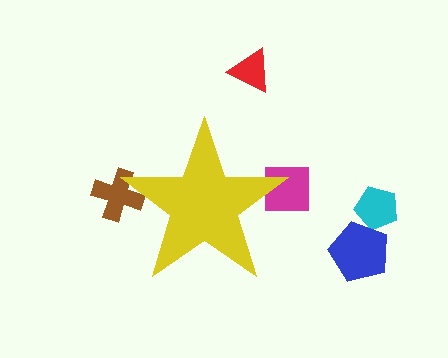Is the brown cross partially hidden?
Yes, the brown cross is partially hidden behind the yellow star.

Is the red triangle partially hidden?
No, the red triangle is fully visible.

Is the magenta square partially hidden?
Yes, the magenta square is partially hidden behind the yellow star.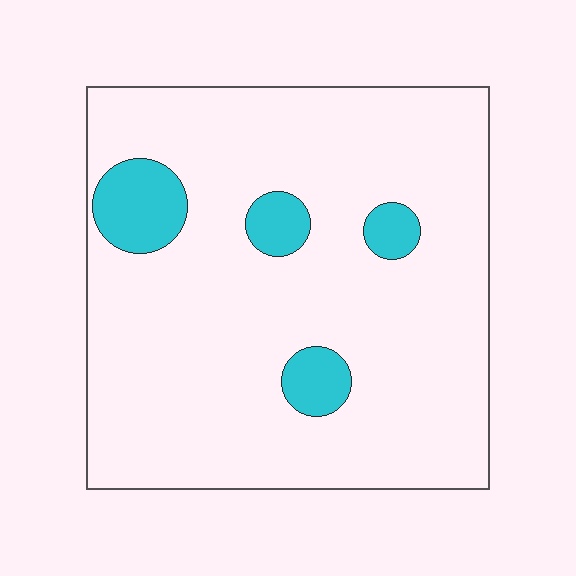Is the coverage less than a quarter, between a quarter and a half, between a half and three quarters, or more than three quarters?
Less than a quarter.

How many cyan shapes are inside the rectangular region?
4.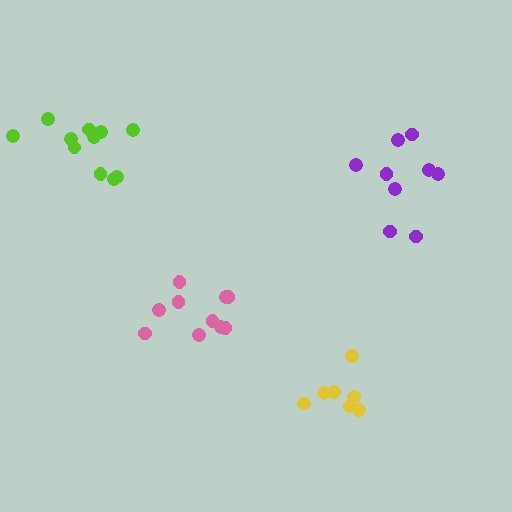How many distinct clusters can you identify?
There are 4 distinct clusters.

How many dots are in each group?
Group 1: 11 dots, Group 2: 7 dots, Group 3: 9 dots, Group 4: 10 dots (37 total).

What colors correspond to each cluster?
The clusters are colored: lime, yellow, purple, pink.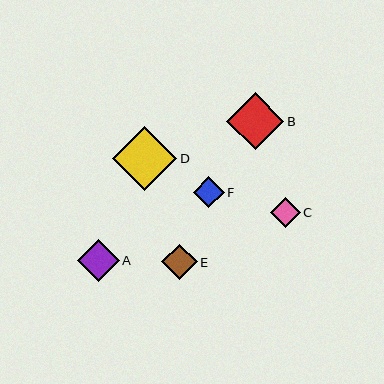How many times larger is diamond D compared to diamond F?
Diamond D is approximately 2.1 times the size of diamond F.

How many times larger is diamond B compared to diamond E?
Diamond B is approximately 1.6 times the size of diamond E.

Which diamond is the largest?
Diamond D is the largest with a size of approximately 64 pixels.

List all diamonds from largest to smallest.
From largest to smallest: D, B, A, E, F, C.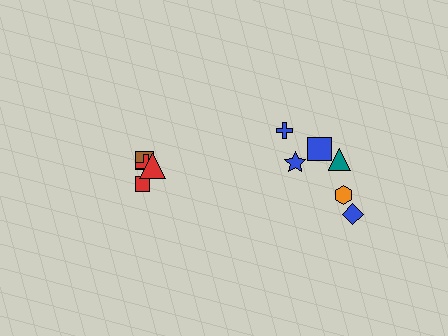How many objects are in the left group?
There are 4 objects.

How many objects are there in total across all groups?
There are 10 objects.